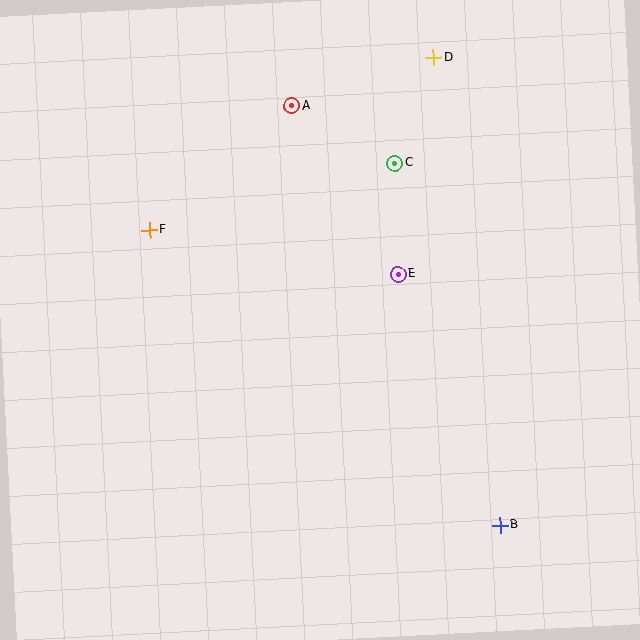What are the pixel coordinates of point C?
Point C is at (395, 163).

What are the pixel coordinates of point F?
Point F is at (149, 230).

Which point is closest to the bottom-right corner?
Point B is closest to the bottom-right corner.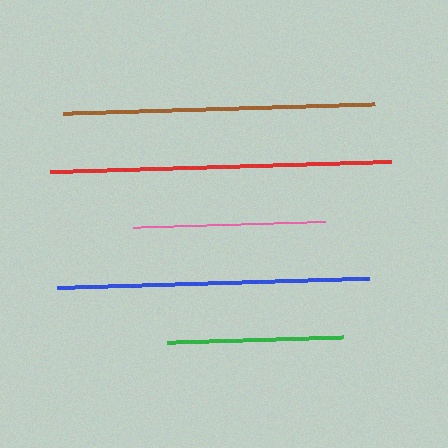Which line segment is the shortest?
The green line is the shortest at approximately 176 pixels.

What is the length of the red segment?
The red segment is approximately 341 pixels long.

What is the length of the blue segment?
The blue segment is approximately 312 pixels long.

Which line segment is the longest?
The red line is the longest at approximately 341 pixels.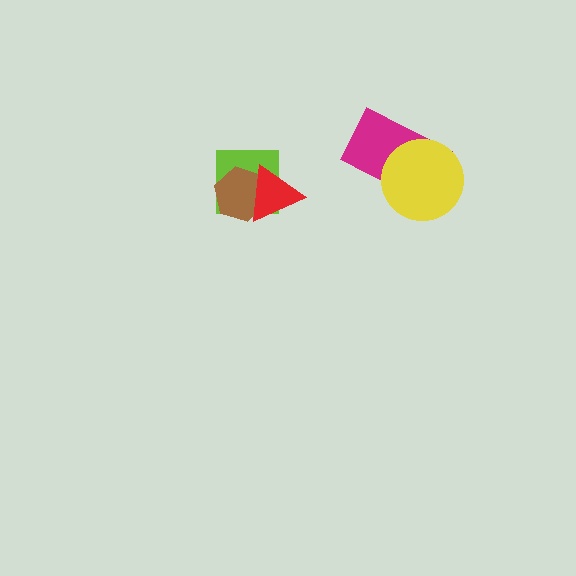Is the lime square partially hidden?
Yes, it is partially covered by another shape.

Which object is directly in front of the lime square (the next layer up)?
The brown hexagon is directly in front of the lime square.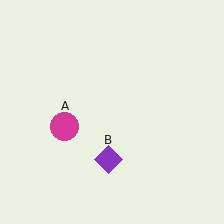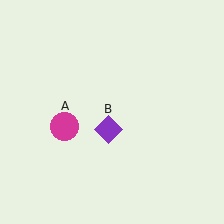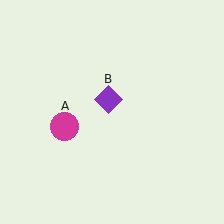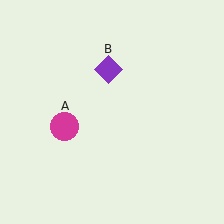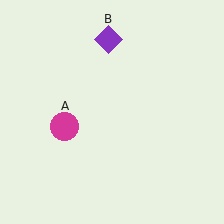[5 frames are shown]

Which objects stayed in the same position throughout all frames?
Magenta circle (object A) remained stationary.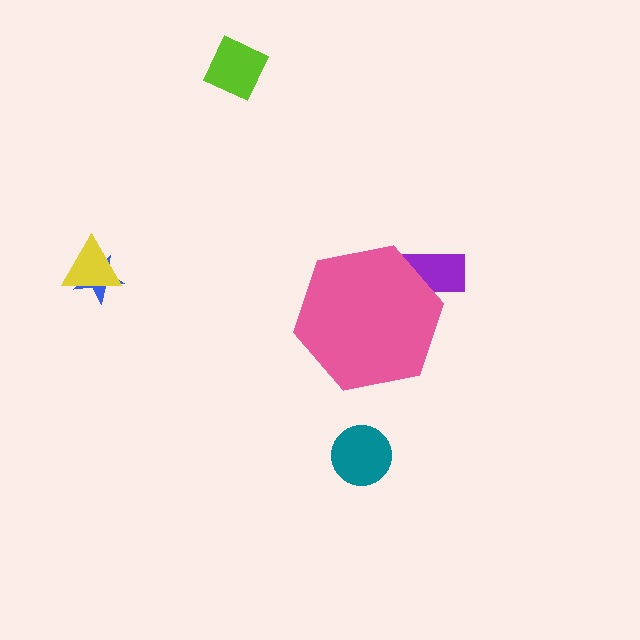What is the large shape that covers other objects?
A pink hexagon.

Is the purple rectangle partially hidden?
Yes, the purple rectangle is partially hidden behind the pink hexagon.